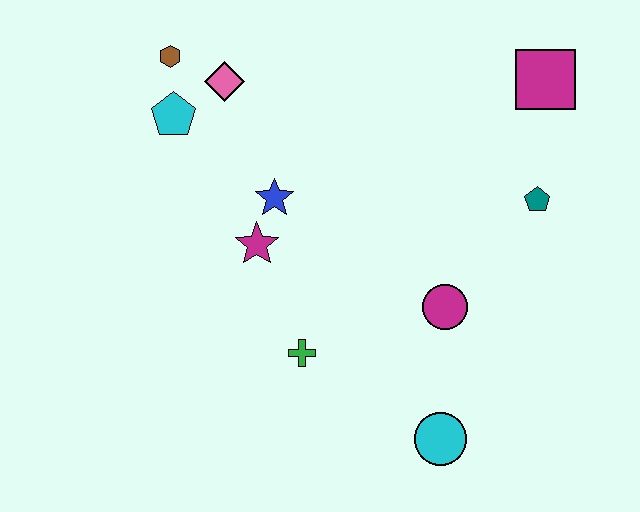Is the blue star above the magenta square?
No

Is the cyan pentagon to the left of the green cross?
Yes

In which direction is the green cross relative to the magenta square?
The green cross is below the magenta square.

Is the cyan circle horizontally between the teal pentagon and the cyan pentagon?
Yes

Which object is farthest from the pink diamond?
The cyan circle is farthest from the pink diamond.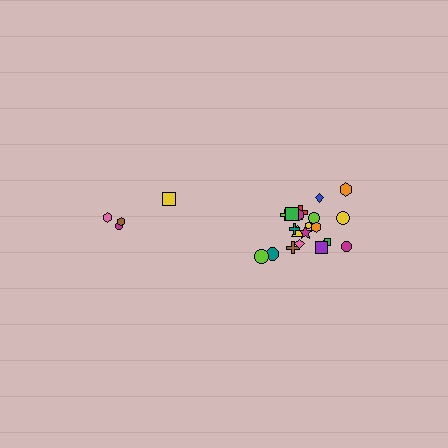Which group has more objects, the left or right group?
The right group.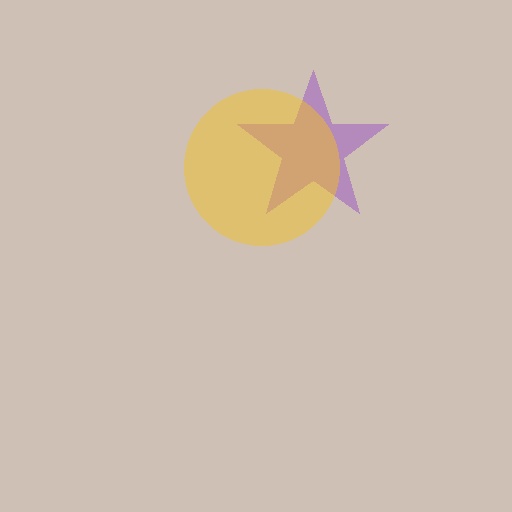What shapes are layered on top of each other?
The layered shapes are: a purple star, a yellow circle.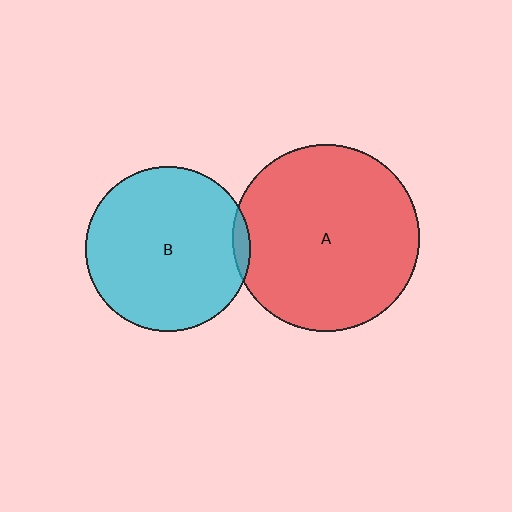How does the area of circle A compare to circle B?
Approximately 1.3 times.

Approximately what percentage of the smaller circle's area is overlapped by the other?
Approximately 5%.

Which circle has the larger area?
Circle A (red).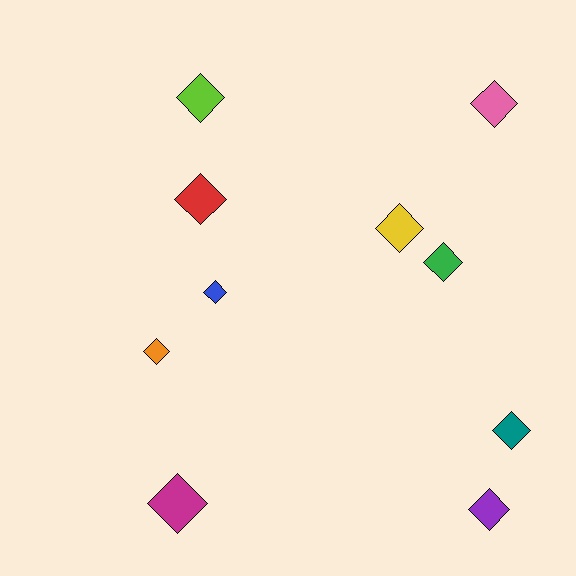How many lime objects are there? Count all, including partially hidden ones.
There is 1 lime object.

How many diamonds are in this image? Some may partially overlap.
There are 10 diamonds.